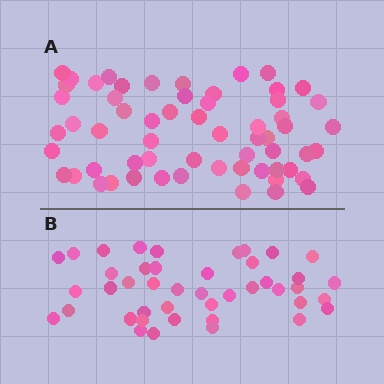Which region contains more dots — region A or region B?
Region A (the top region) has more dots.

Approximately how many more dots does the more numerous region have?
Region A has approximately 15 more dots than region B.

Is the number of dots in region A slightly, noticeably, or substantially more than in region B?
Region A has noticeably more, but not dramatically so. The ratio is roughly 1.4 to 1.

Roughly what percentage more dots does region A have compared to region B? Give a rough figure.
About 40% more.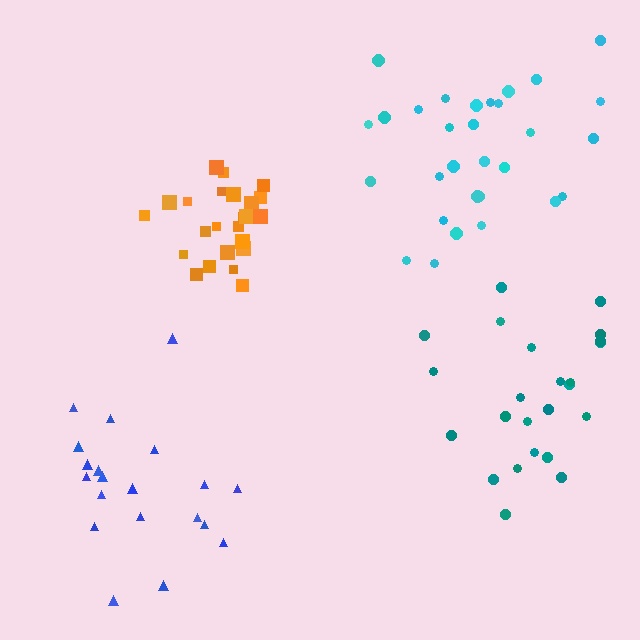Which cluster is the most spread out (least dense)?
Blue.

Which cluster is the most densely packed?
Orange.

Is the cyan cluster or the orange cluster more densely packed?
Orange.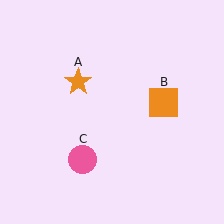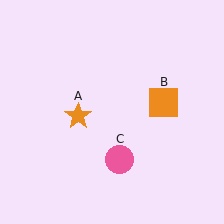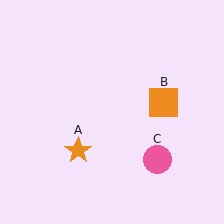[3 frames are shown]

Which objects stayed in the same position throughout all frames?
Orange square (object B) remained stationary.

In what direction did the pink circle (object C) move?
The pink circle (object C) moved right.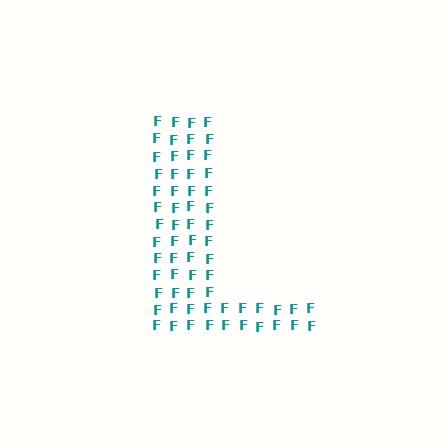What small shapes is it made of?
It is made of small letter F's.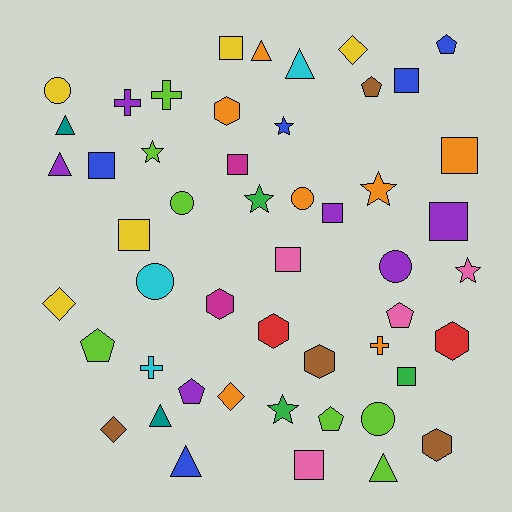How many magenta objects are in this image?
There are 2 magenta objects.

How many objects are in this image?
There are 50 objects.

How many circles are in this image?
There are 6 circles.